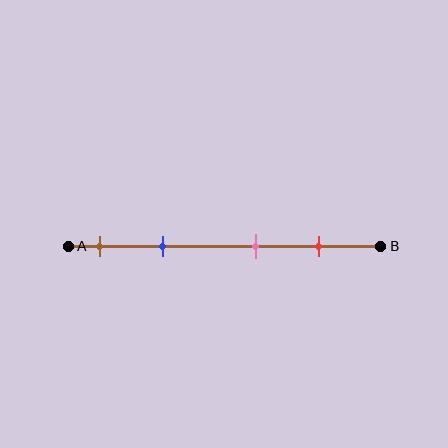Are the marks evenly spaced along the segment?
No, the marks are not evenly spaced.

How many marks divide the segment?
There are 4 marks dividing the segment.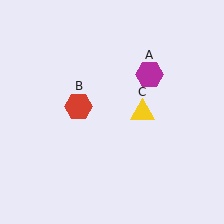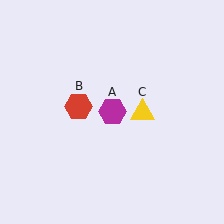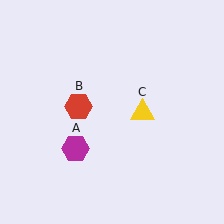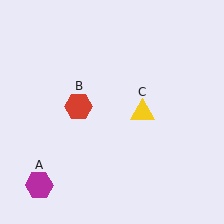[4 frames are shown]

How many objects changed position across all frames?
1 object changed position: magenta hexagon (object A).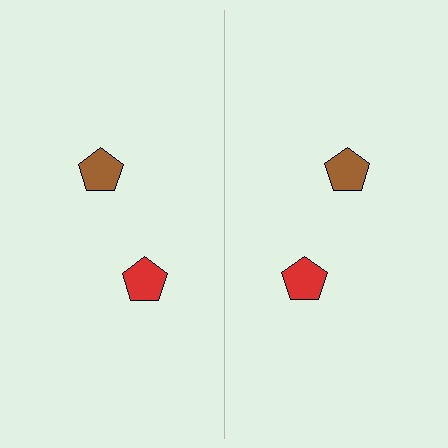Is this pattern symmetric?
Yes, this pattern has bilateral (reflection) symmetry.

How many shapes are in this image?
There are 4 shapes in this image.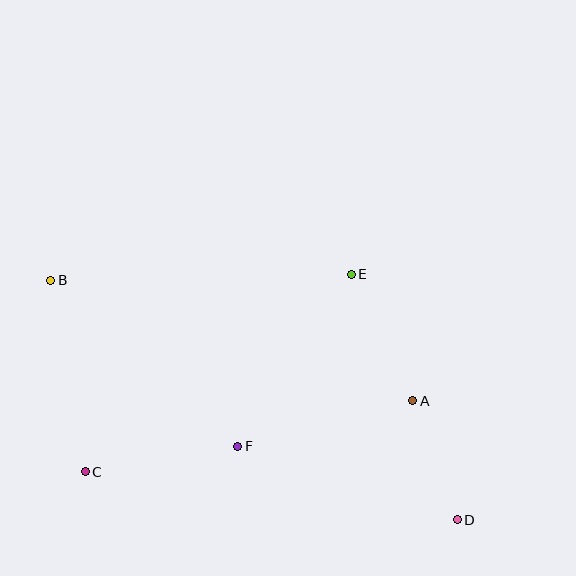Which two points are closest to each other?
Points A and D are closest to each other.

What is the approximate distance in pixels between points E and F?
The distance between E and F is approximately 206 pixels.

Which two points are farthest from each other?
Points B and D are farthest from each other.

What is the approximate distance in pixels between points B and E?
The distance between B and E is approximately 300 pixels.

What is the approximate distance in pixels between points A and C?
The distance between A and C is approximately 335 pixels.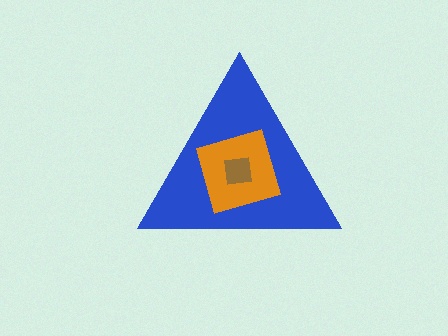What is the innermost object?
The brown square.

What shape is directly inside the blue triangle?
The orange diamond.